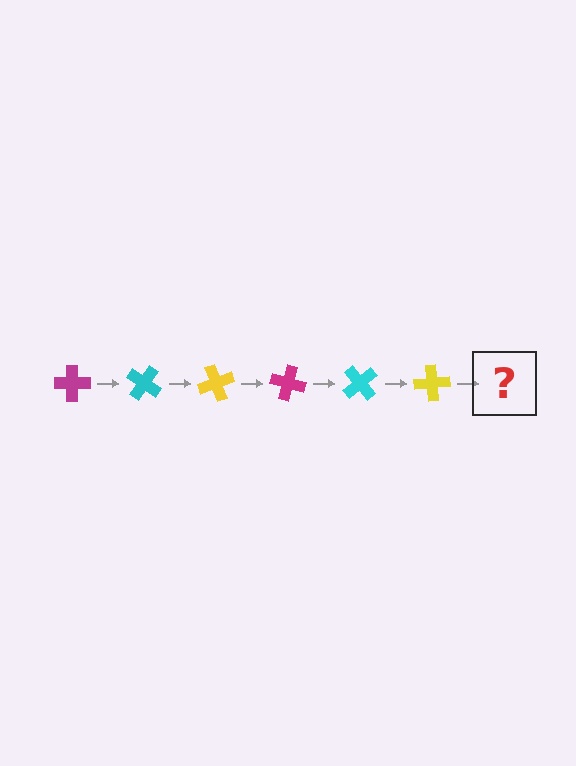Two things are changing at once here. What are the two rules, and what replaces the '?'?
The two rules are that it rotates 35 degrees each step and the color cycles through magenta, cyan, and yellow. The '?' should be a magenta cross, rotated 210 degrees from the start.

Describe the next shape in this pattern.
It should be a magenta cross, rotated 210 degrees from the start.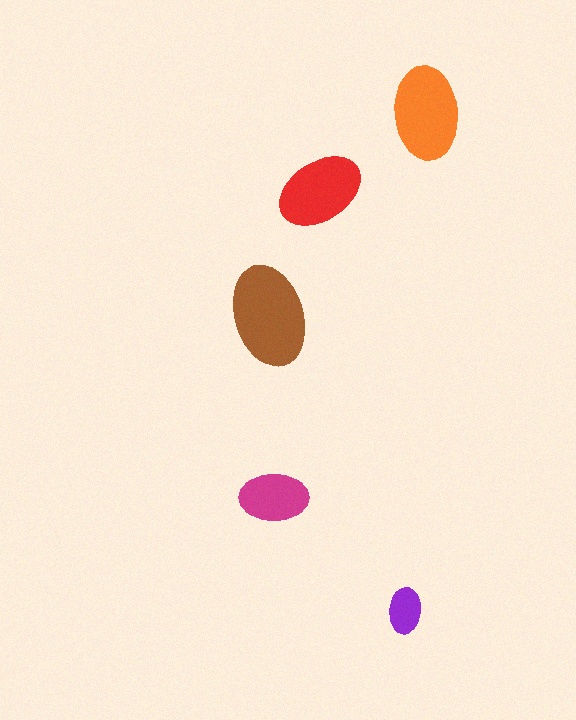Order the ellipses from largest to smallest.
the brown one, the orange one, the red one, the magenta one, the purple one.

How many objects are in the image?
There are 5 objects in the image.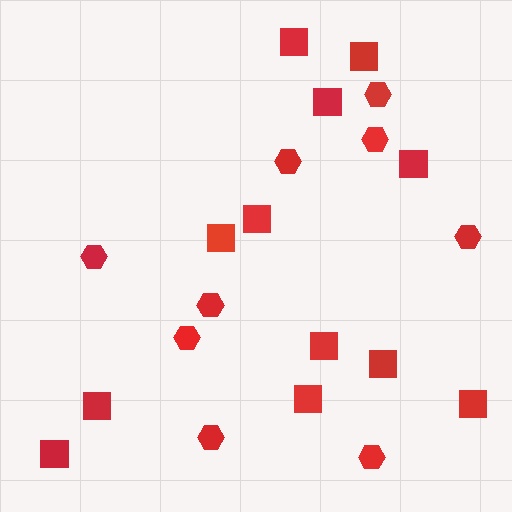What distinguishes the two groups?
There are 2 groups: one group of hexagons (9) and one group of squares (12).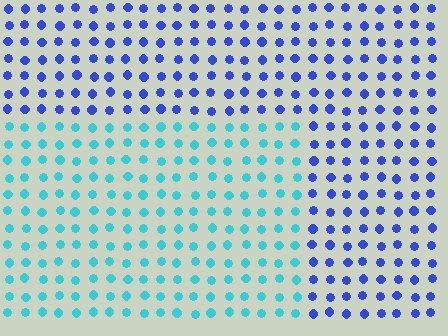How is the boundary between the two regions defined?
The boundary is defined purely by a slight shift in hue (about 50 degrees). Spacing, size, and orientation are identical on both sides.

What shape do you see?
I see a rectangle.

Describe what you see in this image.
The image is filled with small blue elements in a uniform arrangement. A rectangle-shaped region is visible where the elements are tinted to a slightly different hue, forming a subtle color boundary.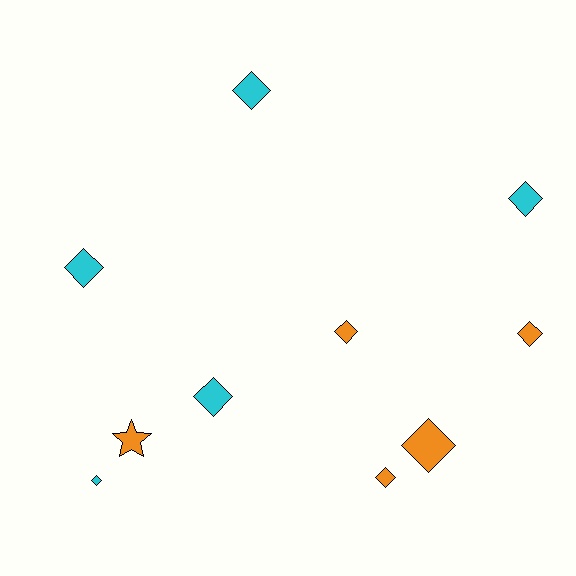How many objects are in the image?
There are 10 objects.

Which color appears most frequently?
Cyan, with 5 objects.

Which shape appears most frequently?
Diamond, with 9 objects.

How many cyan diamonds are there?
There are 5 cyan diamonds.